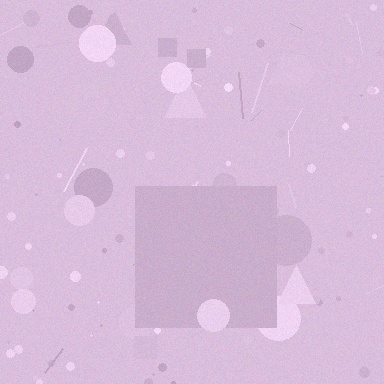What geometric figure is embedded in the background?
A square is embedded in the background.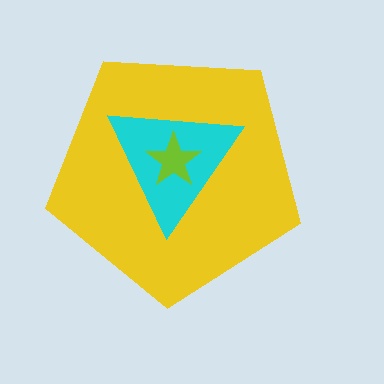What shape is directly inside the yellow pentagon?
The cyan triangle.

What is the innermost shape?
The lime star.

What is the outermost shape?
The yellow pentagon.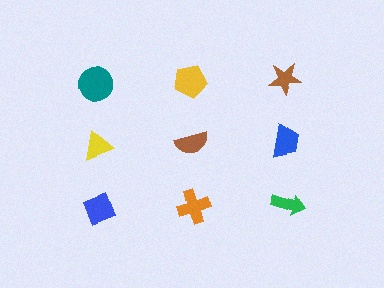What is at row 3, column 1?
A blue diamond.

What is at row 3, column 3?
A green arrow.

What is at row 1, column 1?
A teal circle.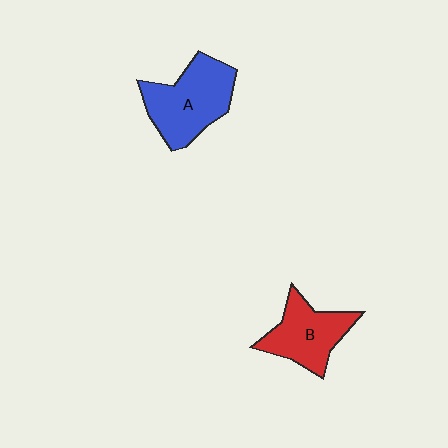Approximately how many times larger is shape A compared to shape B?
Approximately 1.3 times.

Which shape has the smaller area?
Shape B (red).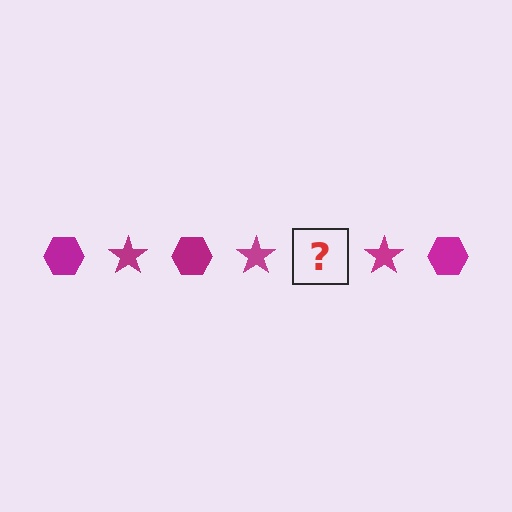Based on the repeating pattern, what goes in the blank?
The blank should be a magenta hexagon.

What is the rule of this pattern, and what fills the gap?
The rule is that the pattern cycles through hexagon, star shapes in magenta. The gap should be filled with a magenta hexagon.